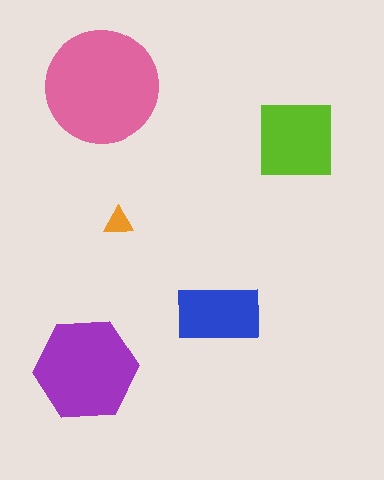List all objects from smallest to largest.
The orange triangle, the blue rectangle, the lime square, the purple hexagon, the pink circle.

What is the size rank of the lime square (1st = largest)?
3rd.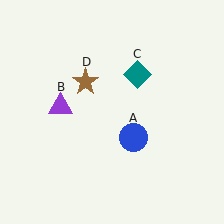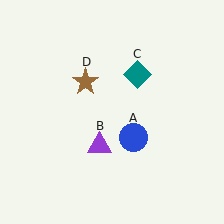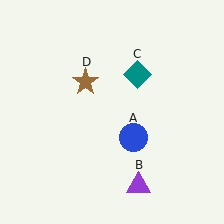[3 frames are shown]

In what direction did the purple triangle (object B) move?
The purple triangle (object B) moved down and to the right.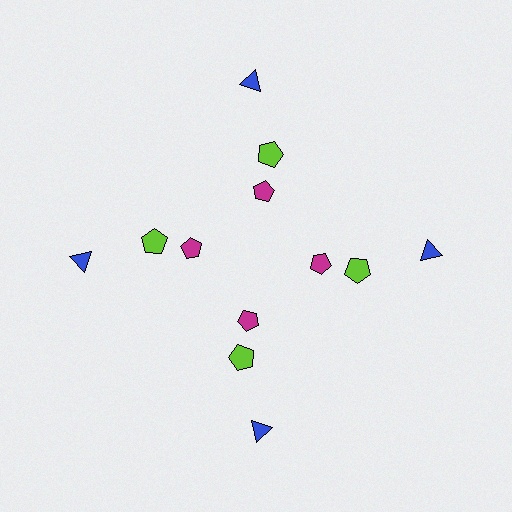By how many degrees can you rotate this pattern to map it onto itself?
The pattern maps onto itself every 90 degrees of rotation.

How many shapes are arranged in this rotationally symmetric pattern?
There are 12 shapes, arranged in 4 groups of 3.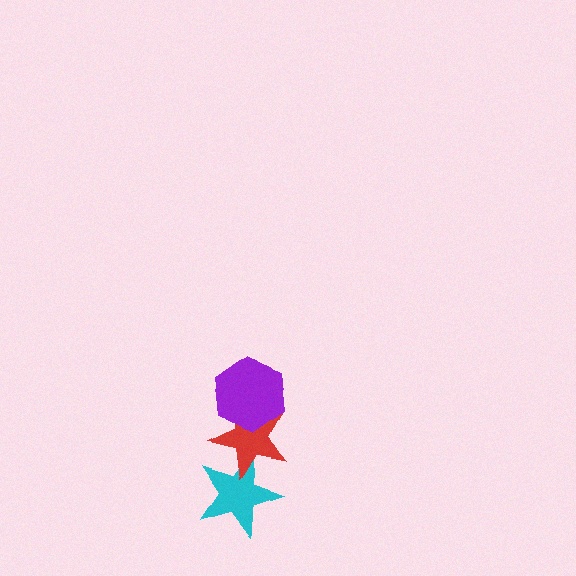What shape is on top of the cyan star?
The red star is on top of the cyan star.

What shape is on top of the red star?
The purple hexagon is on top of the red star.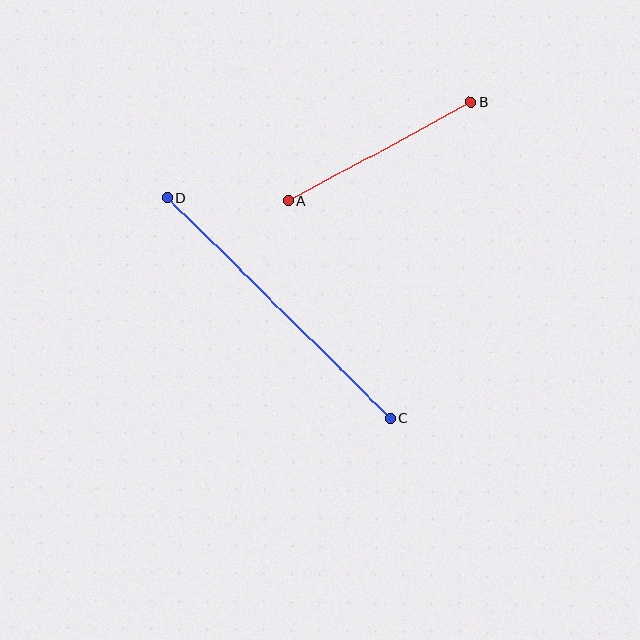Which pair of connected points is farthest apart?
Points C and D are farthest apart.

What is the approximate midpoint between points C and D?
The midpoint is at approximately (279, 308) pixels.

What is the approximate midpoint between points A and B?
The midpoint is at approximately (380, 151) pixels.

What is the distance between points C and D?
The distance is approximately 313 pixels.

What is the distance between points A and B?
The distance is approximately 207 pixels.